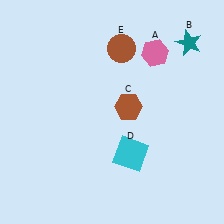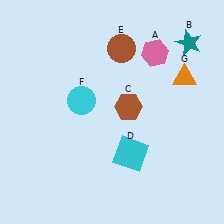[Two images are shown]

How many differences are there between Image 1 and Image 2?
There are 2 differences between the two images.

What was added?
A cyan circle (F), an orange triangle (G) were added in Image 2.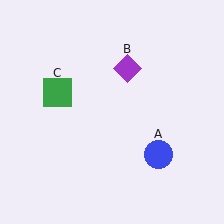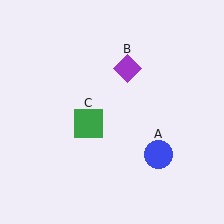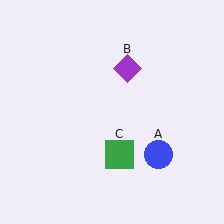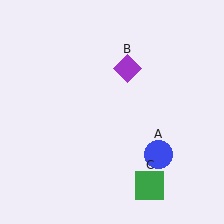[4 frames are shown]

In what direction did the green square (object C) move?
The green square (object C) moved down and to the right.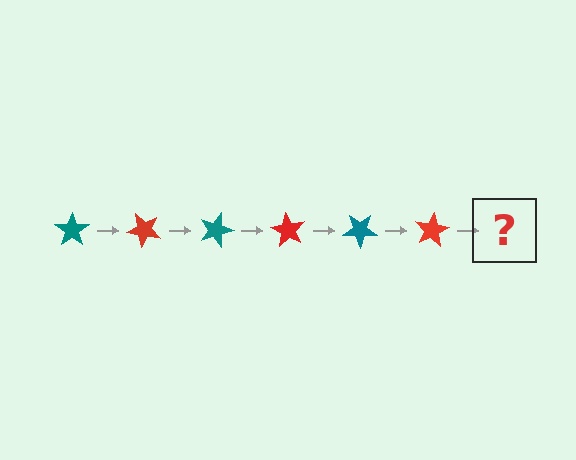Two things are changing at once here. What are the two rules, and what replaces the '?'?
The two rules are that it rotates 45 degrees each step and the color cycles through teal and red. The '?' should be a teal star, rotated 270 degrees from the start.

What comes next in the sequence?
The next element should be a teal star, rotated 270 degrees from the start.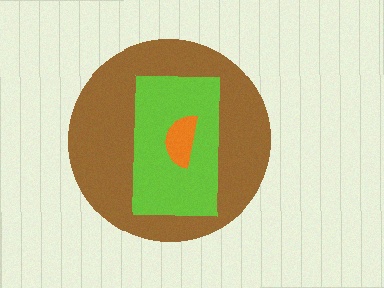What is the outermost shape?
The brown circle.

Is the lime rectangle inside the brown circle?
Yes.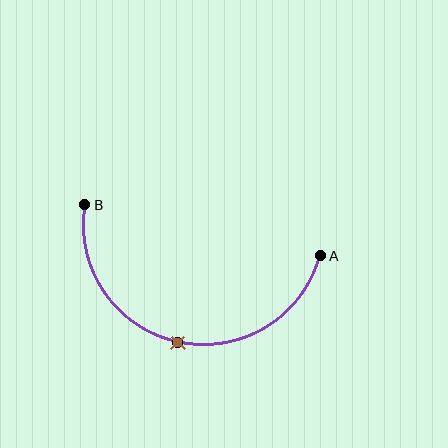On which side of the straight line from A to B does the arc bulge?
The arc bulges below the straight line connecting A and B.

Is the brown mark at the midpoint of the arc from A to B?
Yes. The brown mark lies on the arc at equal arc-length from both A and B — it is the arc midpoint.